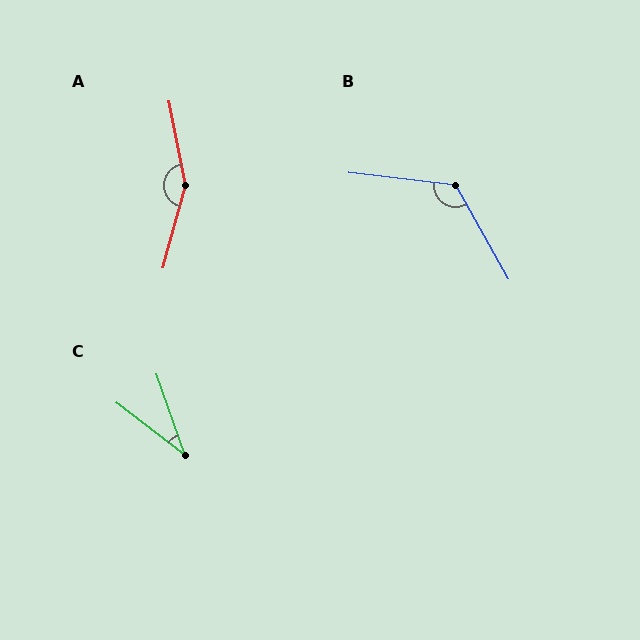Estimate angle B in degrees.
Approximately 126 degrees.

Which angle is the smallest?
C, at approximately 33 degrees.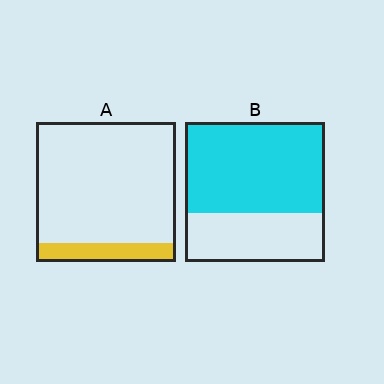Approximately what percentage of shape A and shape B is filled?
A is approximately 15% and B is approximately 65%.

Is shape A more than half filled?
No.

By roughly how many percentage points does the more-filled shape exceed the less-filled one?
By roughly 50 percentage points (B over A).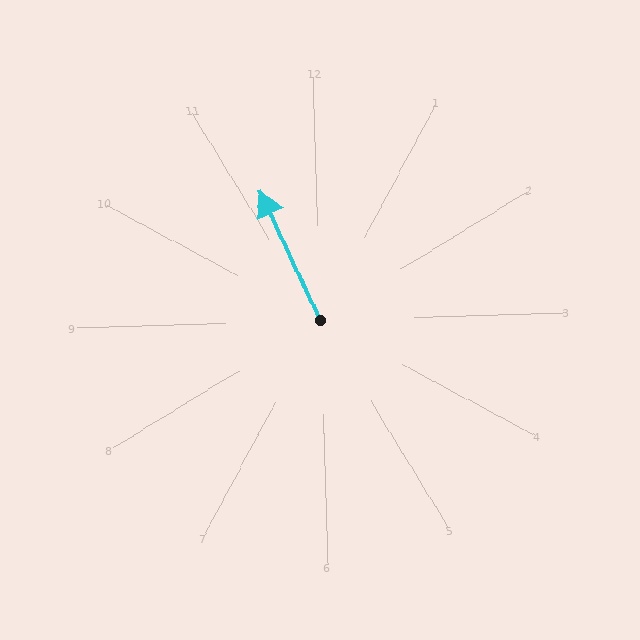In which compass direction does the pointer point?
Northwest.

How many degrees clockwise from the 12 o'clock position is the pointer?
Approximately 337 degrees.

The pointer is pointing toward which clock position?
Roughly 11 o'clock.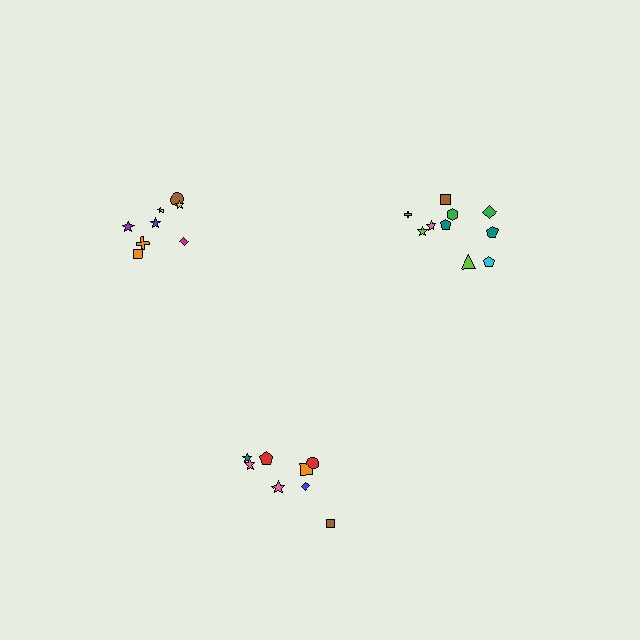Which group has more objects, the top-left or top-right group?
The top-right group.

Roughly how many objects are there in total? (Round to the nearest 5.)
Roughly 25 objects in total.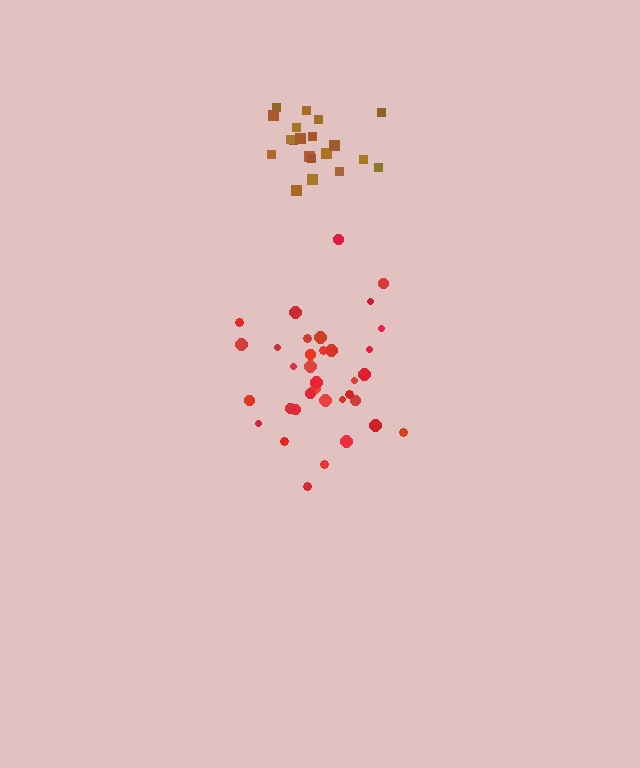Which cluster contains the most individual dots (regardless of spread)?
Red (35).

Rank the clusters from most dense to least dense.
red, brown.